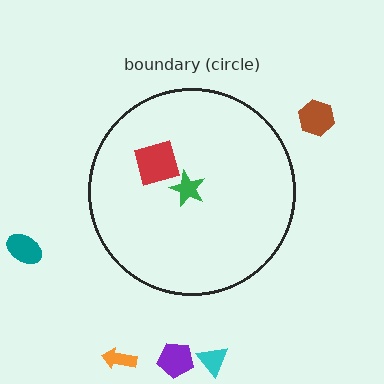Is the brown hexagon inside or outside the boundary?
Outside.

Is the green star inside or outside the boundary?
Inside.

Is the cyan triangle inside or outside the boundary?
Outside.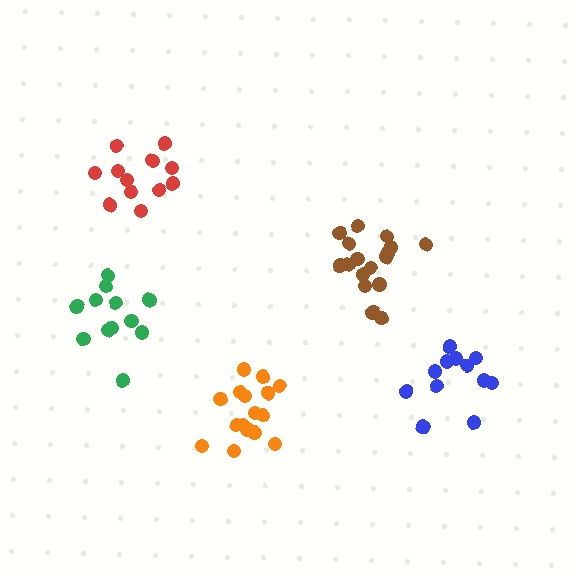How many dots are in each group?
Group 1: 17 dots, Group 2: 17 dots, Group 3: 12 dots, Group 4: 12 dots, Group 5: 12 dots (70 total).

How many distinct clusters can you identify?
There are 5 distinct clusters.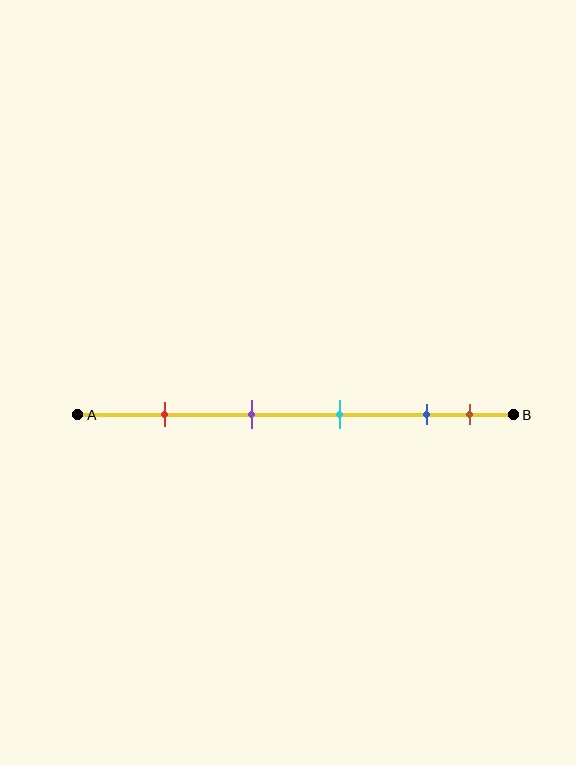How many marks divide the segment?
There are 5 marks dividing the segment.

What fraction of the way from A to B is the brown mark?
The brown mark is approximately 90% (0.9) of the way from A to B.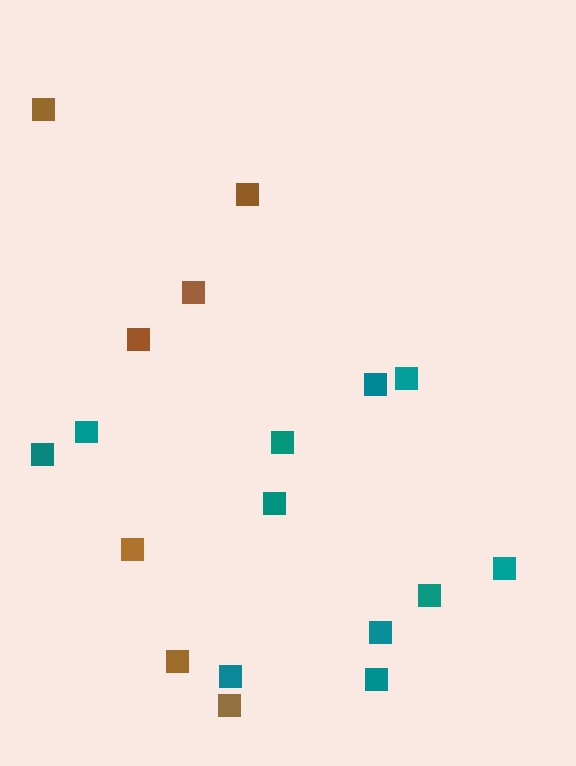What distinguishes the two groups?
There are 2 groups: one group of teal squares (11) and one group of brown squares (7).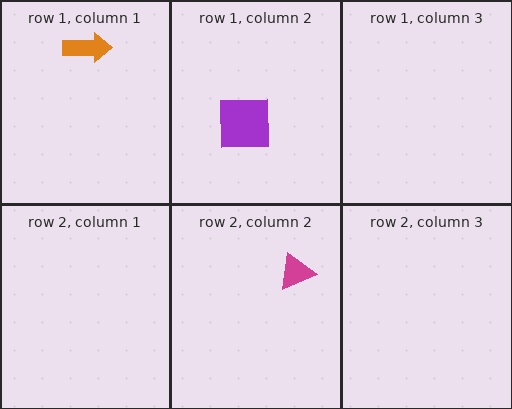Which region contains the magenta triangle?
The row 2, column 2 region.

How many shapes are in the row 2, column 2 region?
1.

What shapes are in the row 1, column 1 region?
The orange arrow.